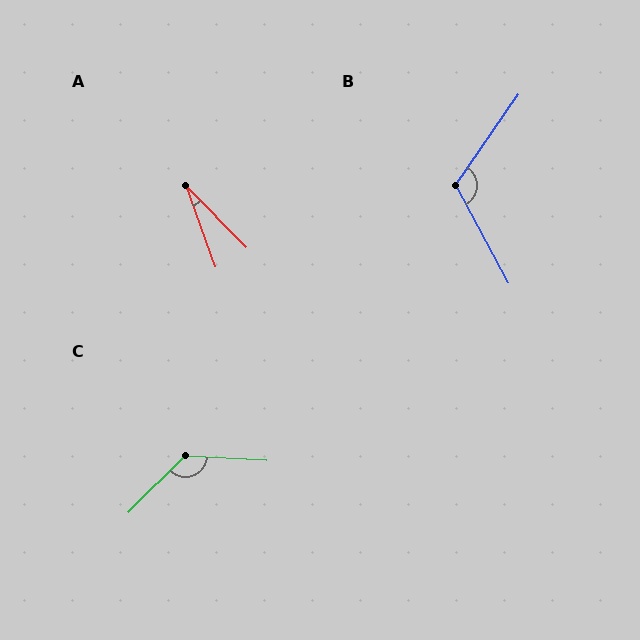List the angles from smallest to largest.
A (25°), B (117°), C (132°).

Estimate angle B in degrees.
Approximately 117 degrees.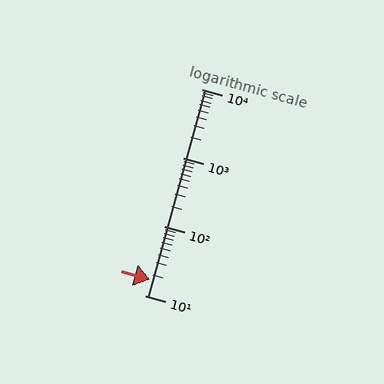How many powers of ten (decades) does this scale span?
The scale spans 3 decades, from 10 to 10000.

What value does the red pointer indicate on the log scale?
The pointer indicates approximately 17.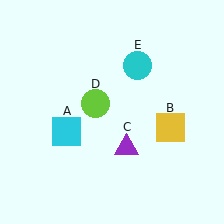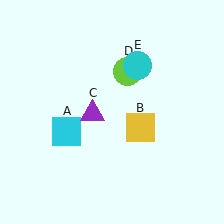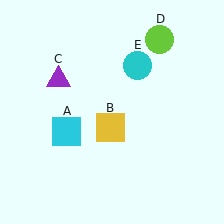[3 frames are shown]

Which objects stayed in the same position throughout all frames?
Cyan square (object A) and cyan circle (object E) remained stationary.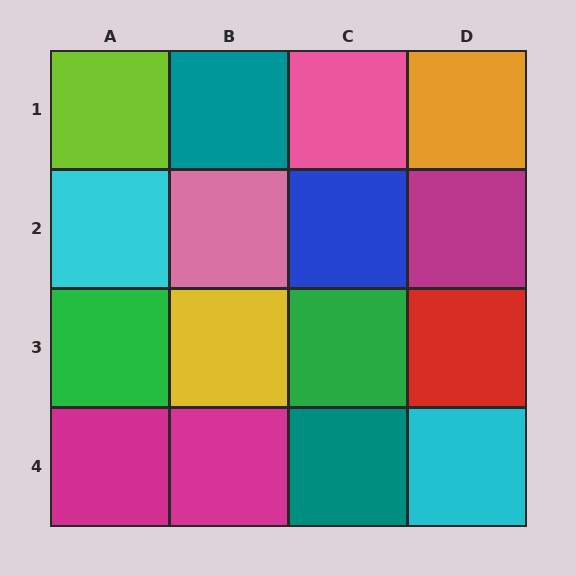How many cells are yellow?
1 cell is yellow.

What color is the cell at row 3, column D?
Red.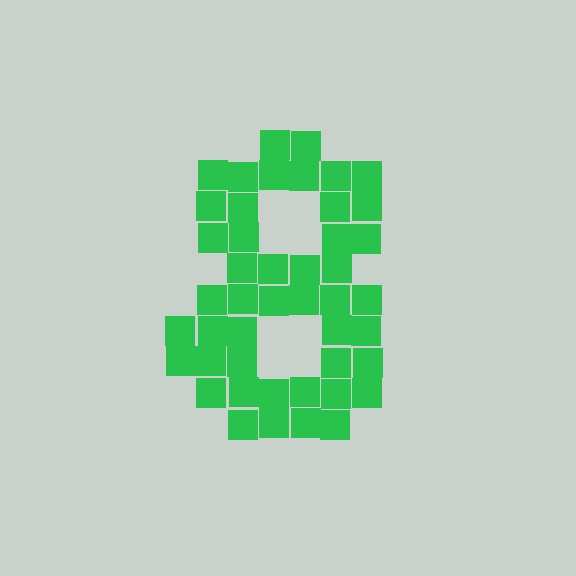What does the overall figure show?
The overall figure shows the digit 8.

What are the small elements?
The small elements are squares.